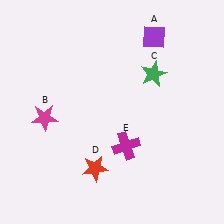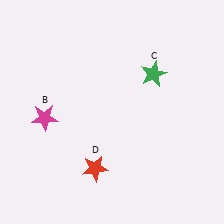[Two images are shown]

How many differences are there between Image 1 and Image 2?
There are 2 differences between the two images.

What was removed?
The magenta cross (E), the purple diamond (A) were removed in Image 2.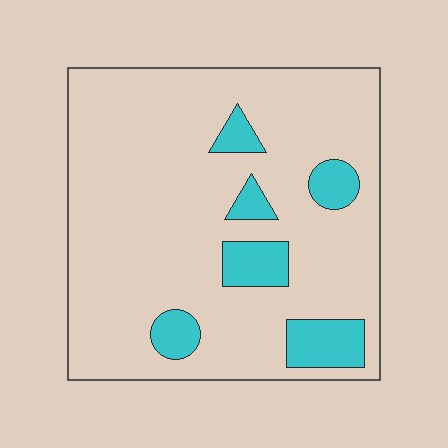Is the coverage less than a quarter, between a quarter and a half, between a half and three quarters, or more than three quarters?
Less than a quarter.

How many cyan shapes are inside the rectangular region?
6.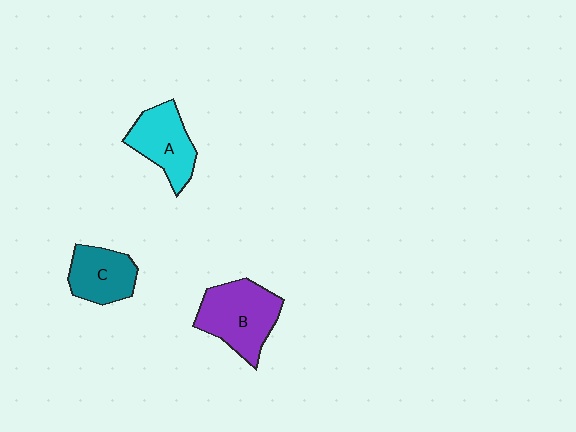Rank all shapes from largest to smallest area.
From largest to smallest: B (purple), A (cyan), C (teal).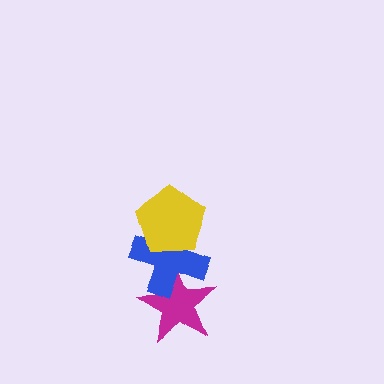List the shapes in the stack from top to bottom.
From top to bottom: the yellow pentagon, the blue cross, the magenta star.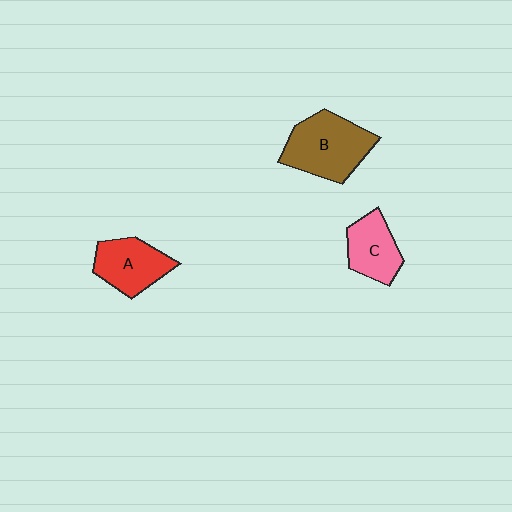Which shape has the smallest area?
Shape C (pink).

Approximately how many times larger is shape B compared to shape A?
Approximately 1.4 times.